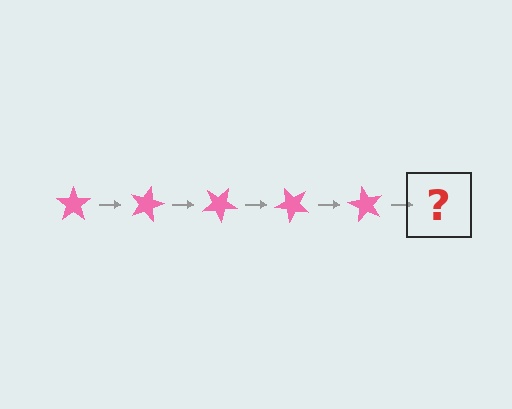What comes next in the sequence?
The next element should be a pink star rotated 75 degrees.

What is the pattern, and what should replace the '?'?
The pattern is that the star rotates 15 degrees each step. The '?' should be a pink star rotated 75 degrees.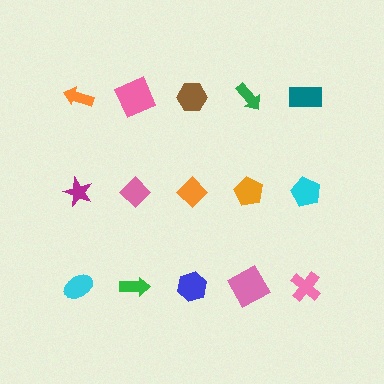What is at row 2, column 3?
An orange diamond.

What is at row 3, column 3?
A blue hexagon.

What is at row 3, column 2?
A green arrow.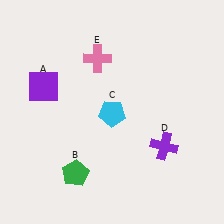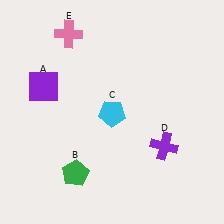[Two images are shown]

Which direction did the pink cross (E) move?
The pink cross (E) moved left.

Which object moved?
The pink cross (E) moved left.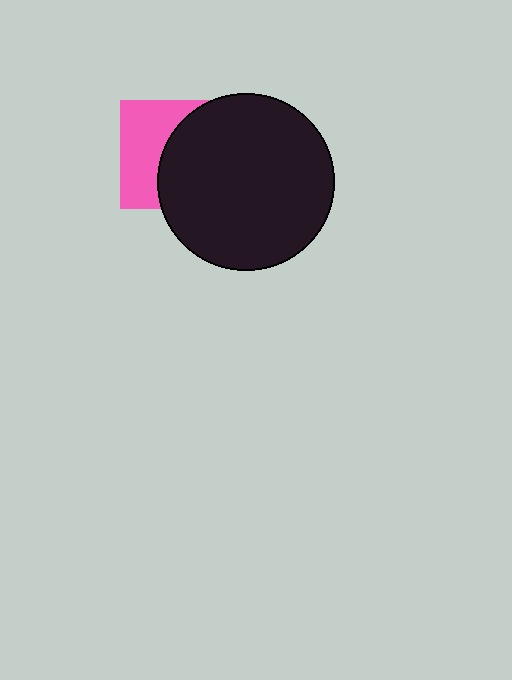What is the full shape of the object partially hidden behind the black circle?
The partially hidden object is a pink square.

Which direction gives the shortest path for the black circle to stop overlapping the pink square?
Moving right gives the shortest separation.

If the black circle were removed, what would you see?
You would see the complete pink square.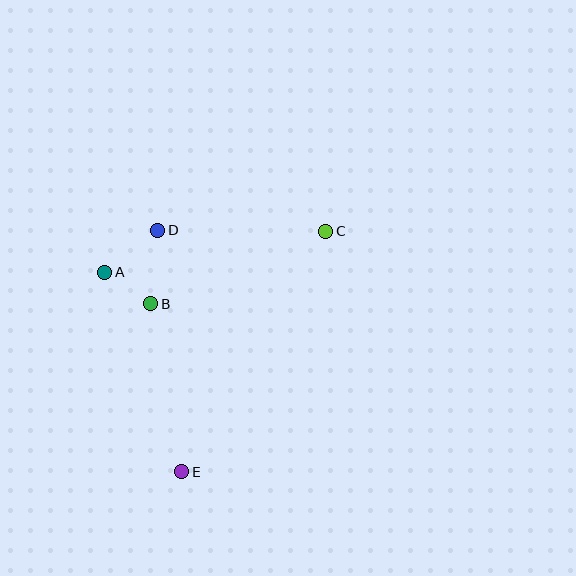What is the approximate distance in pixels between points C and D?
The distance between C and D is approximately 168 pixels.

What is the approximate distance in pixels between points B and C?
The distance between B and C is approximately 189 pixels.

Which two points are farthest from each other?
Points C and E are farthest from each other.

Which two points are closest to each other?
Points A and B are closest to each other.